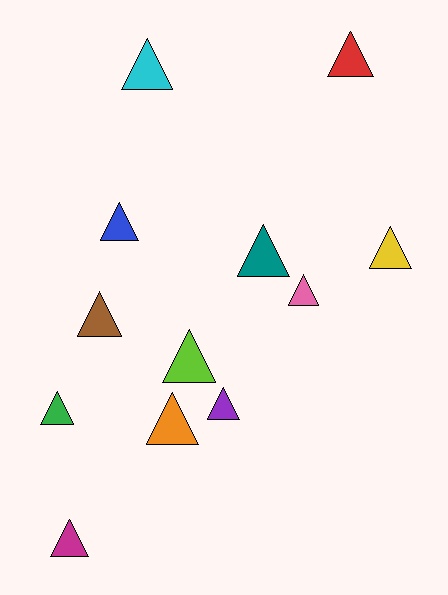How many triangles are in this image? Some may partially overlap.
There are 12 triangles.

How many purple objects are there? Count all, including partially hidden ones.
There is 1 purple object.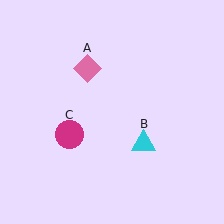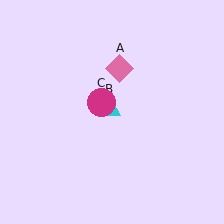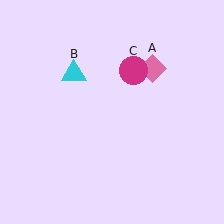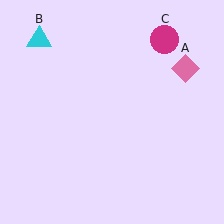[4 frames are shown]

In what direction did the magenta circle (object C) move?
The magenta circle (object C) moved up and to the right.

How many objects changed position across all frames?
3 objects changed position: pink diamond (object A), cyan triangle (object B), magenta circle (object C).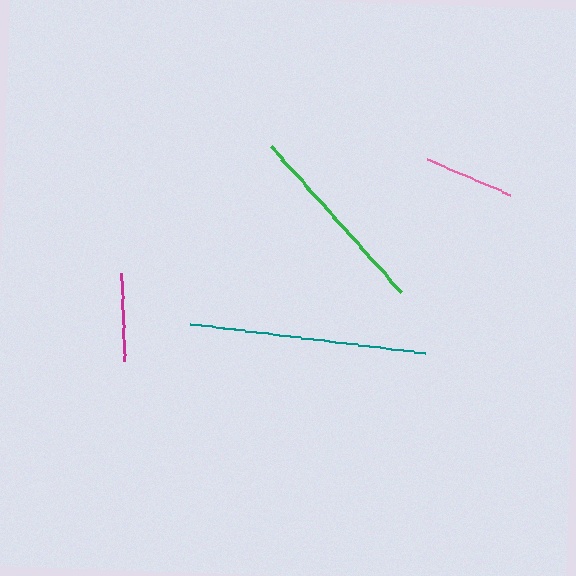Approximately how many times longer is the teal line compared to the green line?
The teal line is approximately 1.2 times the length of the green line.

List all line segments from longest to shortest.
From longest to shortest: teal, green, pink, magenta.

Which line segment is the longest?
The teal line is the longest at approximately 237 pixels.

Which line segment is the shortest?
The magenta line is the shortest at approximately 89 pixels.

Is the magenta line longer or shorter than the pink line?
The pink line is longer than the magenta line.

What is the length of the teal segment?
The teal segment is approximately 237 pixels long.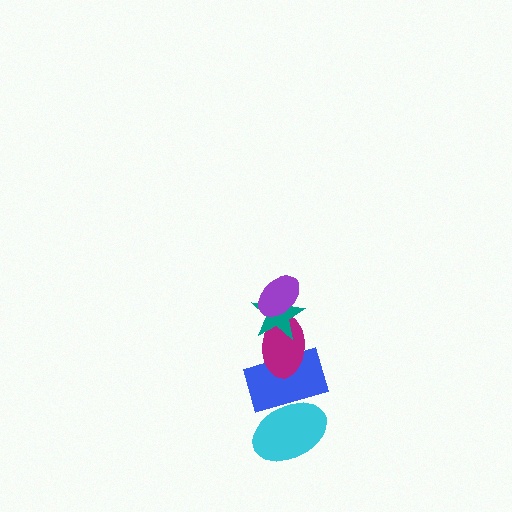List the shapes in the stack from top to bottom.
From top to bottom: the purple ellipse, the teal star, the magenta ellipse, the blue rectangle, the cyan ellipse.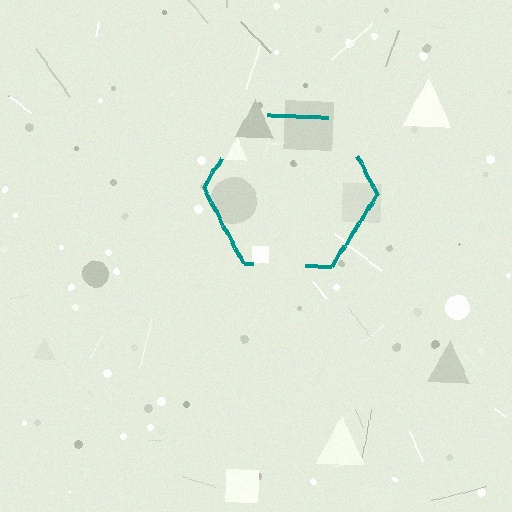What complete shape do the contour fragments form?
The contour fragments form a hexagon.